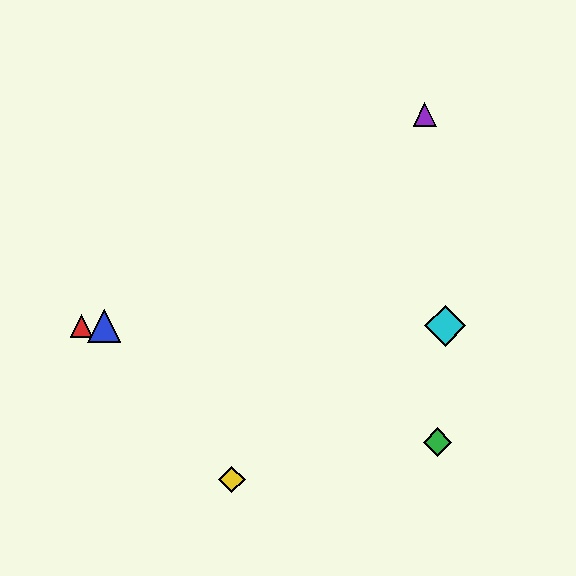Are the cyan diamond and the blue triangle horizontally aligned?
Yes, both are at y≈326.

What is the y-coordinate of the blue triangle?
The blue triangle is at y≈326.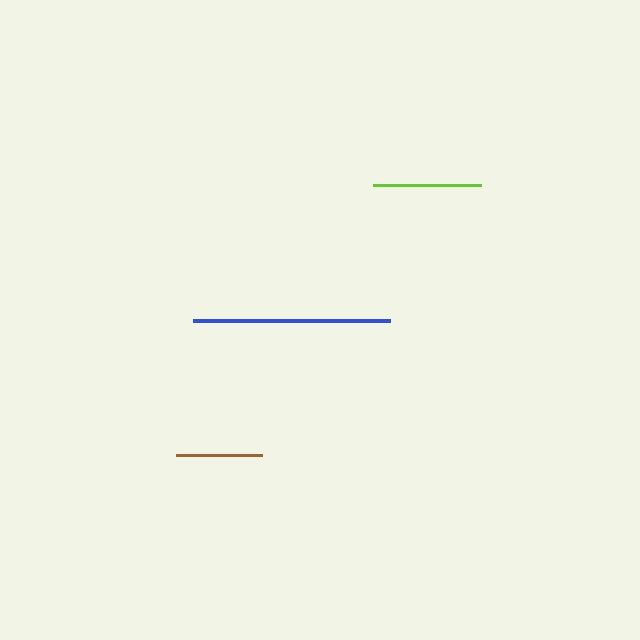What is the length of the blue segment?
The blue segment is approximately 197 pixels long.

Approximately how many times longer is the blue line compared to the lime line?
The blue line is approximately 1.8 times the length of the lime line.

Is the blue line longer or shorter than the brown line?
The blue line is longer than the brown line.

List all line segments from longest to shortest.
From longest to shortest: blue, lime, brown.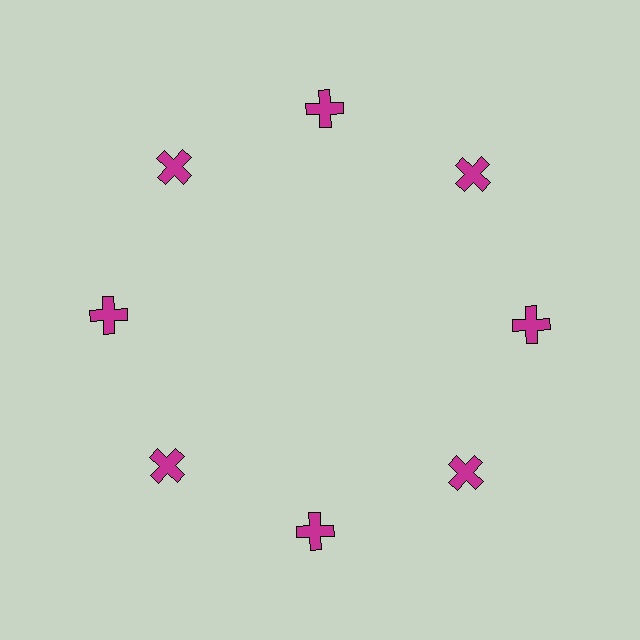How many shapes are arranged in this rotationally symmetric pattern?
There are 8 shapes, arranged in 8 groups of 1.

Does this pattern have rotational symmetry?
Yes, this pattern has 8-fold rotational symmetry. It looks the same after rotating 45 degrees around the center.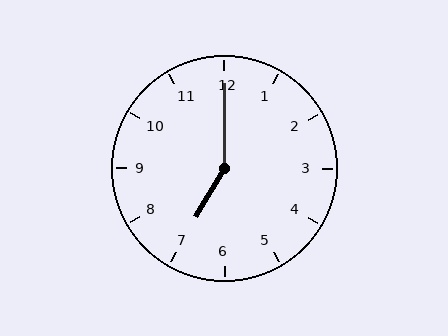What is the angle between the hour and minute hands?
Approximately 150 degrees.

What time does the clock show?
7:00.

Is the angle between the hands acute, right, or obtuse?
It is obtuse.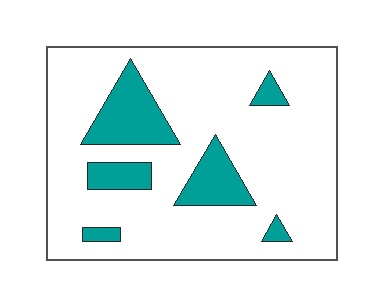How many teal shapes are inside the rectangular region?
6.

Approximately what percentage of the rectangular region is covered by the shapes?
Approximately 20%.